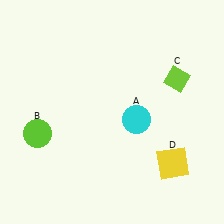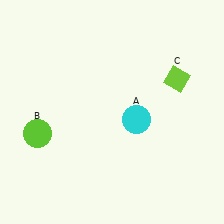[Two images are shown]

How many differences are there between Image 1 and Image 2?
There is 1 difference between the two images.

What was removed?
The yellow square (D) was removed in Image 2.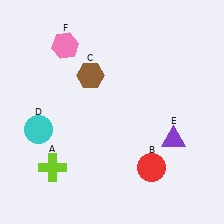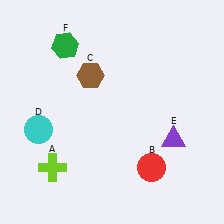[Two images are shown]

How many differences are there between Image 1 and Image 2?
There is 1 difference between the two images.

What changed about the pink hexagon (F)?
In Image 1, F is pink. In Image 2, it changed to green.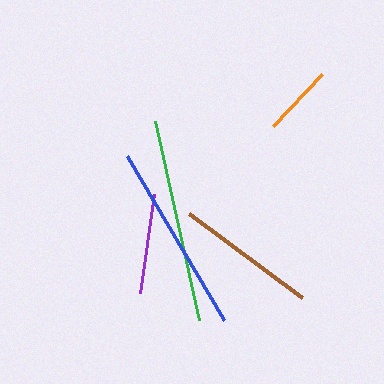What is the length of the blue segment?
The blue segment is approximately 191 pixels long.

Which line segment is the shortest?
The orange line is the shortest at approximately 71 pixels.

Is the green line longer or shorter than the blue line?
The green line is longer than the blue line.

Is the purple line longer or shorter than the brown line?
The brown line is longer than the purple line.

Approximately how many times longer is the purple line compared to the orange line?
The purple line is approximately 1.4 times the length of the orange line.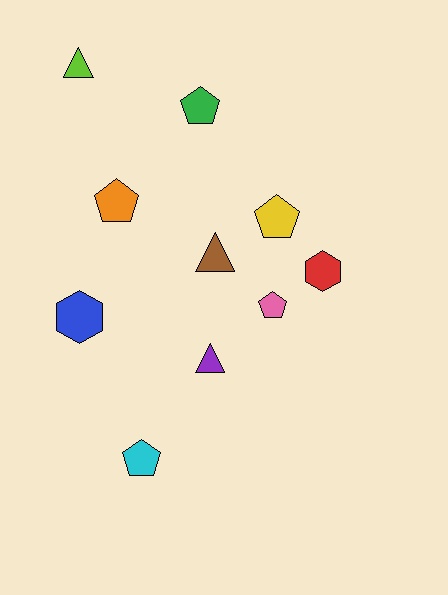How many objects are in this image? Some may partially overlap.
There are 10 objects.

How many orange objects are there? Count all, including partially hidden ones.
There is 1 orange object.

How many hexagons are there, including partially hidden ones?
There are 2 hexagons.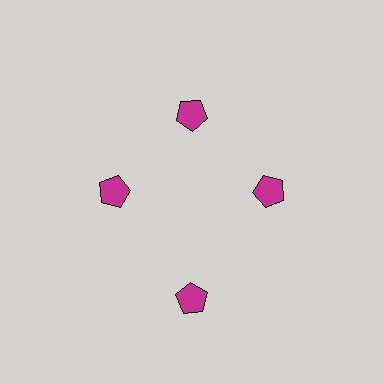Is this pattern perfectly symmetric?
No. The 4 magenta pentagons are arranged in a ring, but one element near the 6 o'clock position is pushed outward from the center, breaking the 4-fold rotational symmetry.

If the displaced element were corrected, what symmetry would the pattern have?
It would have 4-fold rotational symmetry — the pattern would map onto itself every 90 degrees.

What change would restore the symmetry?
The symmetry would be restored by moving it inward, back onto the ring so that all 4 pentagons sit at equal angles and equal distance from the center.